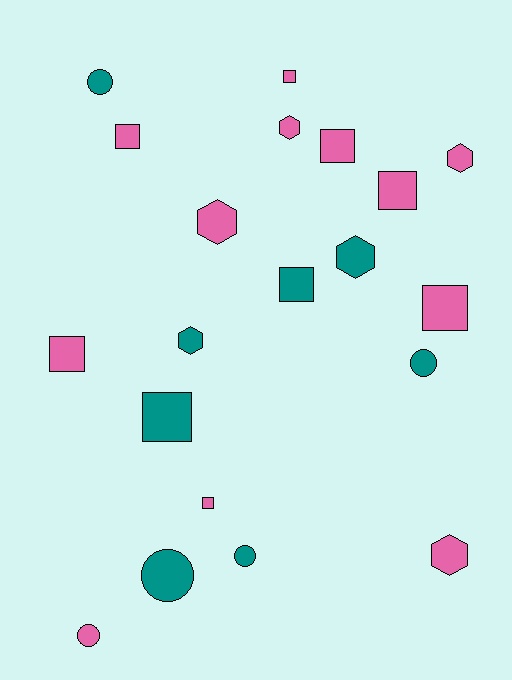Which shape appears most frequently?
Square, with 9 objects.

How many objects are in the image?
There are 20 objects.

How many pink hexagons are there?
There are 4 pink hexagons.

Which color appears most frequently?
Pink, with 12 objects.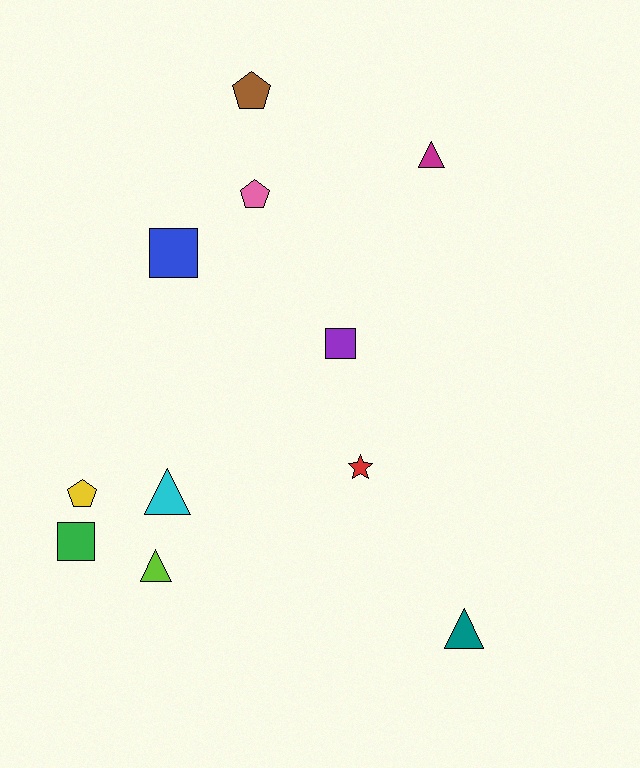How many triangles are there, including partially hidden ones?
There are 4 triangles.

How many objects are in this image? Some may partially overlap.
There are 11 objects.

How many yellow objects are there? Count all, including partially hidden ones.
There is 1 yellow object.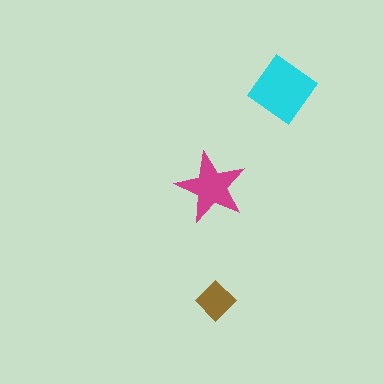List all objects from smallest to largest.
The brown diamond, the magenta star, the cyan diamond.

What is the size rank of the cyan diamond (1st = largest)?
1st.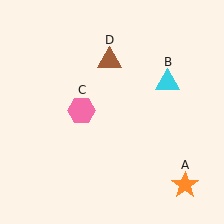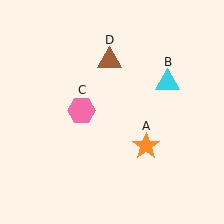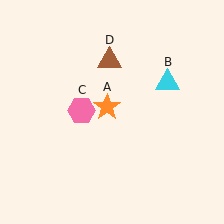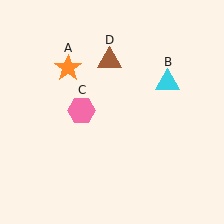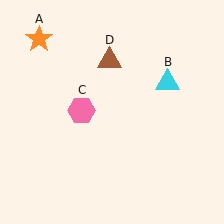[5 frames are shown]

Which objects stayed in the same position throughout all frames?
Cyan triangle (object B) and pink hexagon (object C) and brown triangle (object D) remained stationary.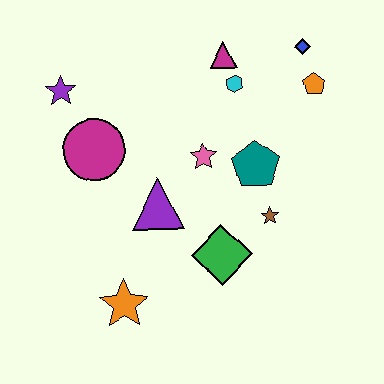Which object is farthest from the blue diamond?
The orange star is farthest from the blue diamond.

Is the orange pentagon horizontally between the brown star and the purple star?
No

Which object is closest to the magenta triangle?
The cyan hexagon is closest to the magenta triangle.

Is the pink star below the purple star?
Yes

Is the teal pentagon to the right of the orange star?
Yes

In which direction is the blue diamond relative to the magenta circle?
The blue diamond is to the right of the magenta circle.